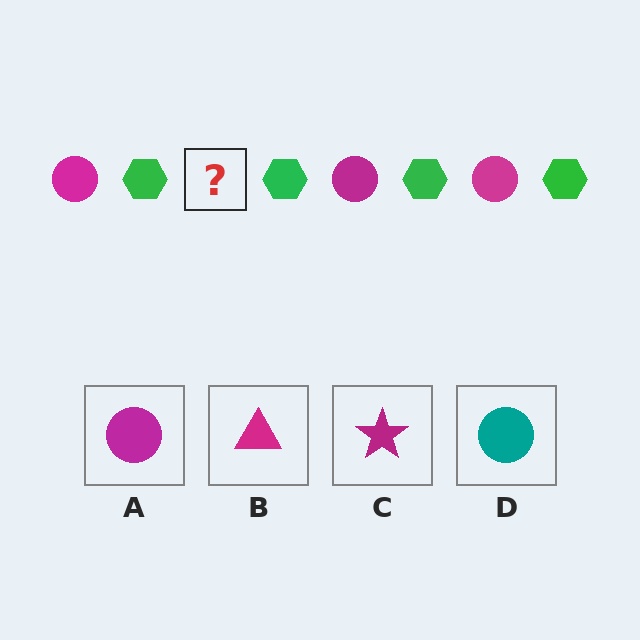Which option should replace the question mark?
Option A.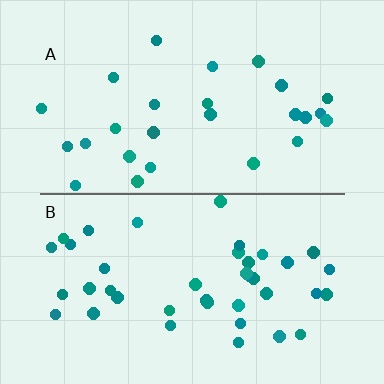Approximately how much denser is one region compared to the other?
Approximately 1.5× — region B over region A.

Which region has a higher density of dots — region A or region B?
B (the bottom).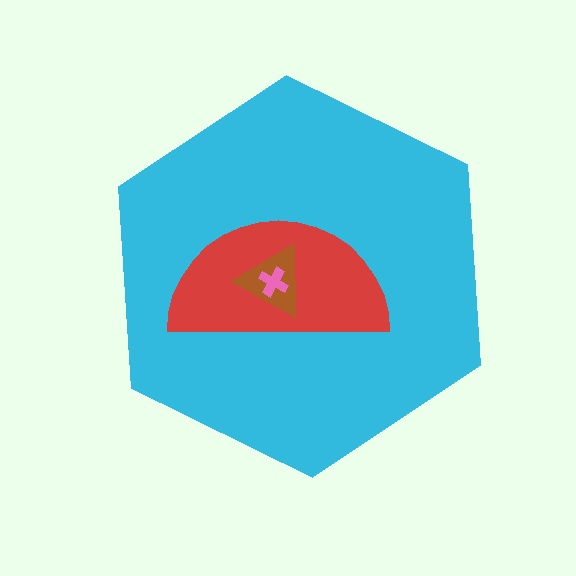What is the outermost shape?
The cyan hexagon.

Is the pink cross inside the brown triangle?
Yes.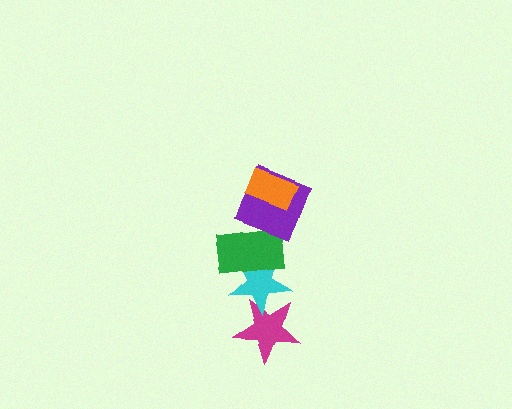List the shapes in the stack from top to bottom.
From top to bottom: the orange rectangle, the purple square, the green rectangle, the cyan star, the magenta star.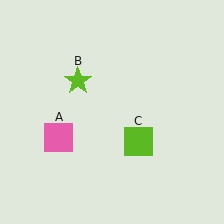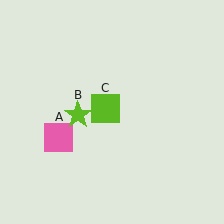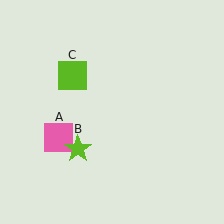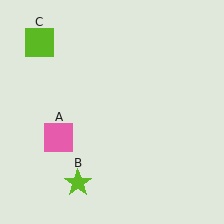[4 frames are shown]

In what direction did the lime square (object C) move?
The lime square (object C) moved up and to the left.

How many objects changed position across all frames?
2 objects changed position: lime star (object B), lime square (object C).